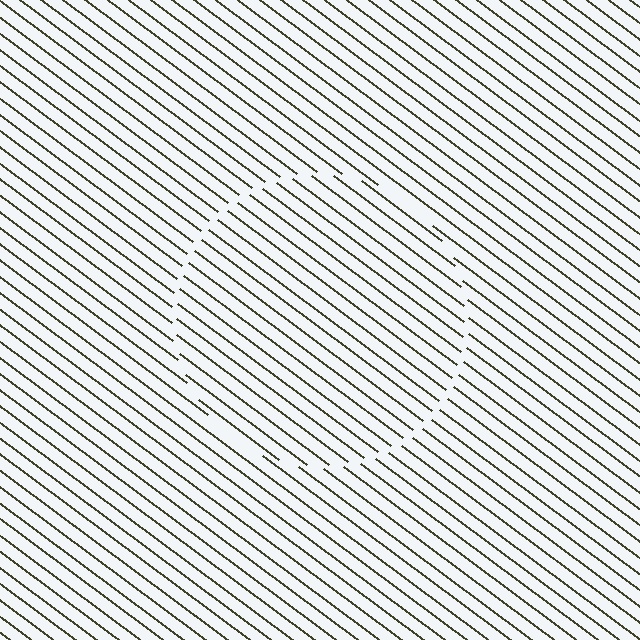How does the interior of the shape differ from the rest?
The interior of the shape contains the same grating, shifted by half a period — the contour is defined by the phase discontinuity where line-ends from the inner and outer gratings abut.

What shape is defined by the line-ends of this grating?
An illusory circle. The interior of the shape contains the same grating, shifted by half a period — the contour is defined by the phase discontinuity where line-ends from the inner and outer gratings abut.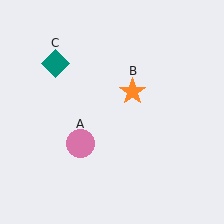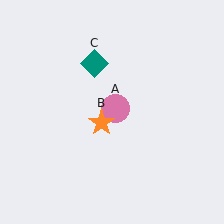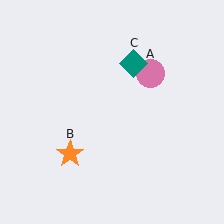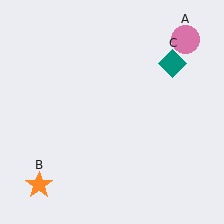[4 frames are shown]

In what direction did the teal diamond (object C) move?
The teal diamond (object C) moved right.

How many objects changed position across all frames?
3 objects changed position: pink circle (object A), orange star (object B), teal diamond (object C).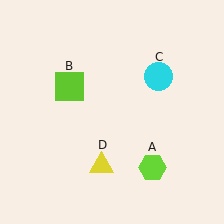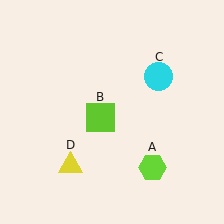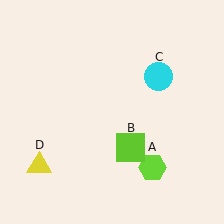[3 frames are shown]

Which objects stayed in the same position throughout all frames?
Lime hexagon (object A) and cyan circle (object C) remained stationary.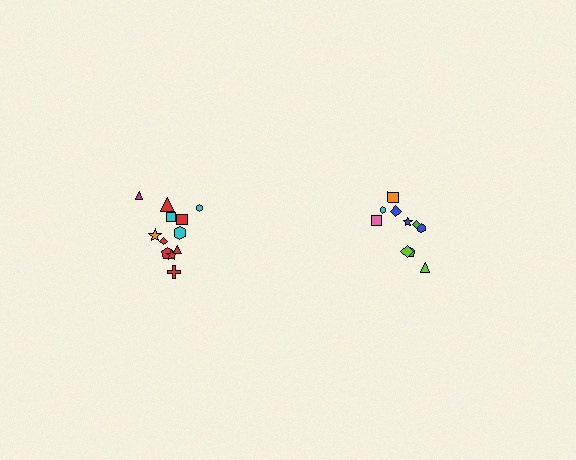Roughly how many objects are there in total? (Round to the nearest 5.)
Roughly 20 objects in total.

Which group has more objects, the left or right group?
The left group.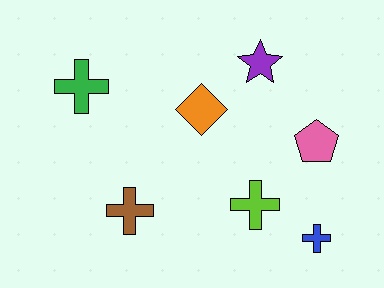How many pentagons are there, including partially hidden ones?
There is 1 pentagon.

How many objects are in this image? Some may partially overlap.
There are 7 objects.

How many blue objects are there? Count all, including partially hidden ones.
There is 1 blue object.